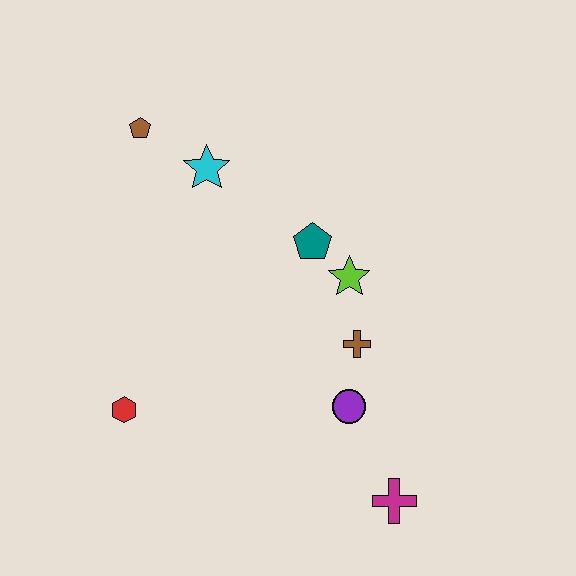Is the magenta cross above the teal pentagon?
No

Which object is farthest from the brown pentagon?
The magenta cross is farthest from the brown pentagon.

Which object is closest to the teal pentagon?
The lime star is closest to the teal pentagon.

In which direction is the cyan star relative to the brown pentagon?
The cyan star is to the right of the brown pentagon.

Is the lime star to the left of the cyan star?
No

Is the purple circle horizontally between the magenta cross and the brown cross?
No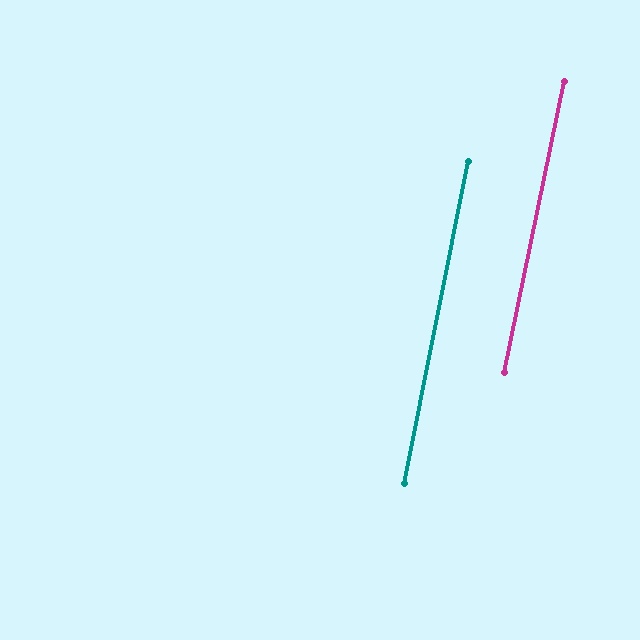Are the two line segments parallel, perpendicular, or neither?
Parallel — their directions differ by only 0.3°.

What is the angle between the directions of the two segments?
Approximately 0 degrees.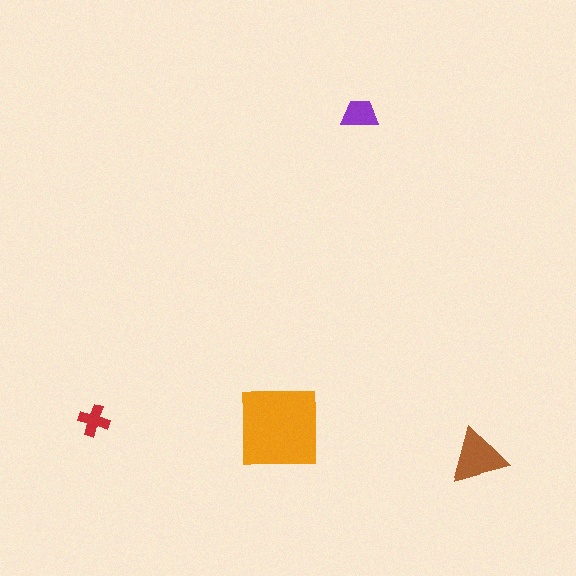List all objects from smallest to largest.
The red cross, the purple trapezoid, the brown triangle, the orange square.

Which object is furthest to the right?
The brown triangle is rightmost.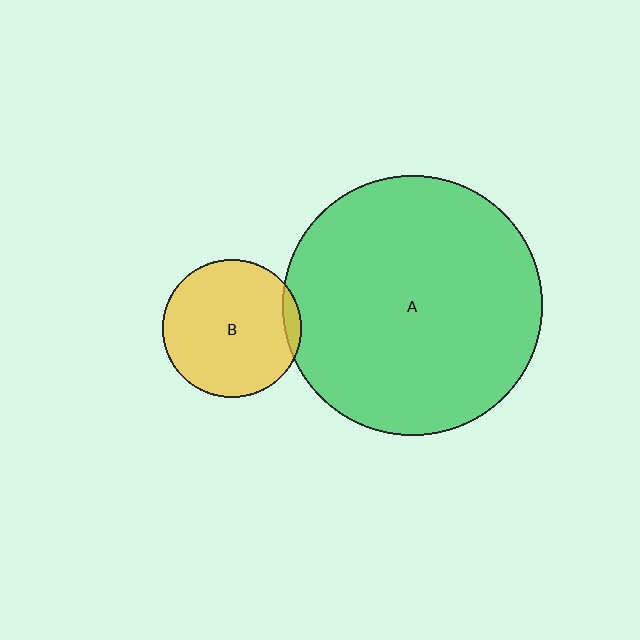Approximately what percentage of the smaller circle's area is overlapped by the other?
Approximately 5%.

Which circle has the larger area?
Circle A (green).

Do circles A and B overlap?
Yes.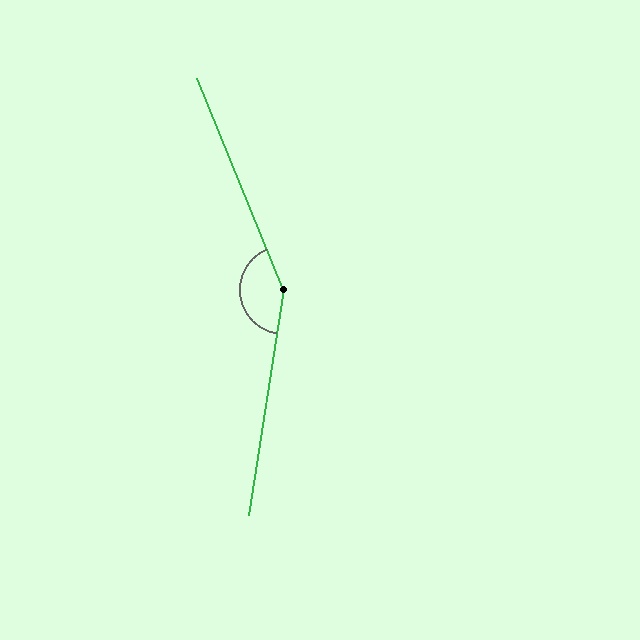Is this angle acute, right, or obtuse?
It is obtuse.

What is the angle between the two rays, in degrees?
Approximately 149 degrees.